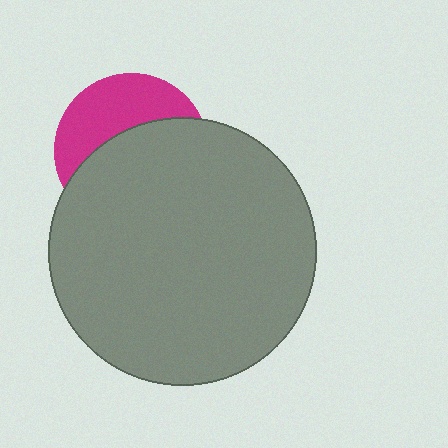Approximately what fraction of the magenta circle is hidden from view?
Roughly 61% of the magenta circle is hidden behind the gray circle.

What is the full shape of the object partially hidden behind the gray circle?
The partially hidden object is a magenta circle.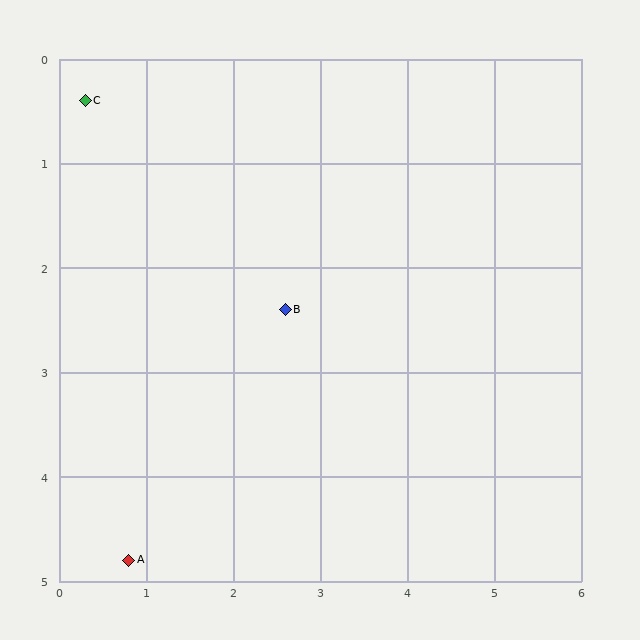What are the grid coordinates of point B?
Point B is at approximately (2.6, 2.4).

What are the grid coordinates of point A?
Point A is at approximately (0.8, 4.8).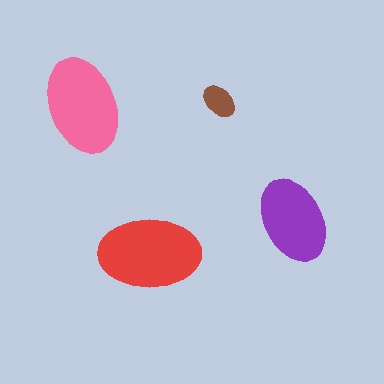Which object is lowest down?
The red ellipse is bottommost.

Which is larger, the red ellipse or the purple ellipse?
The red one.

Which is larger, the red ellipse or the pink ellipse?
The red one.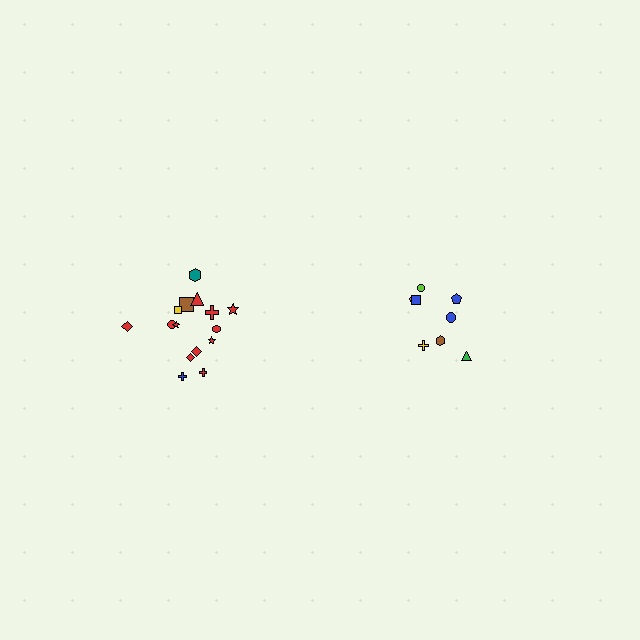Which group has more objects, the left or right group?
The left group.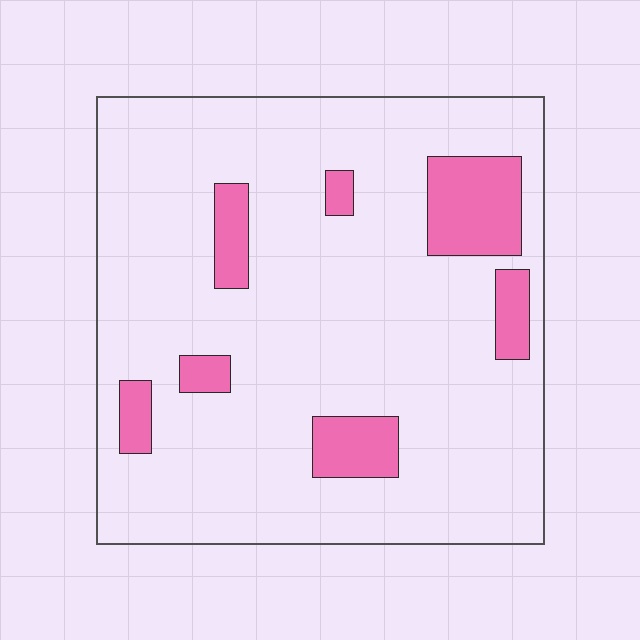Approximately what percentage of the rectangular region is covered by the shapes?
Approximately 15%.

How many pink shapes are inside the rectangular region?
7.